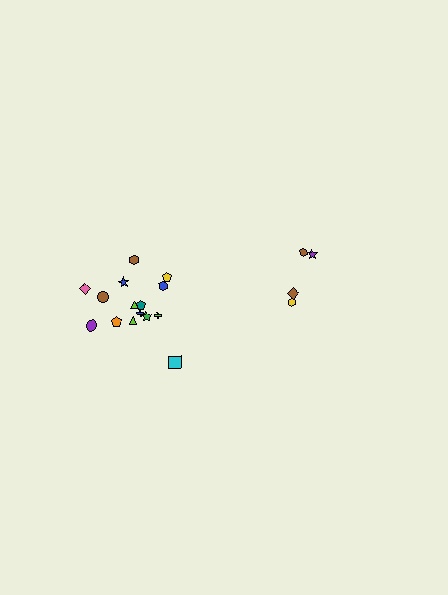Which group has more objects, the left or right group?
The left group.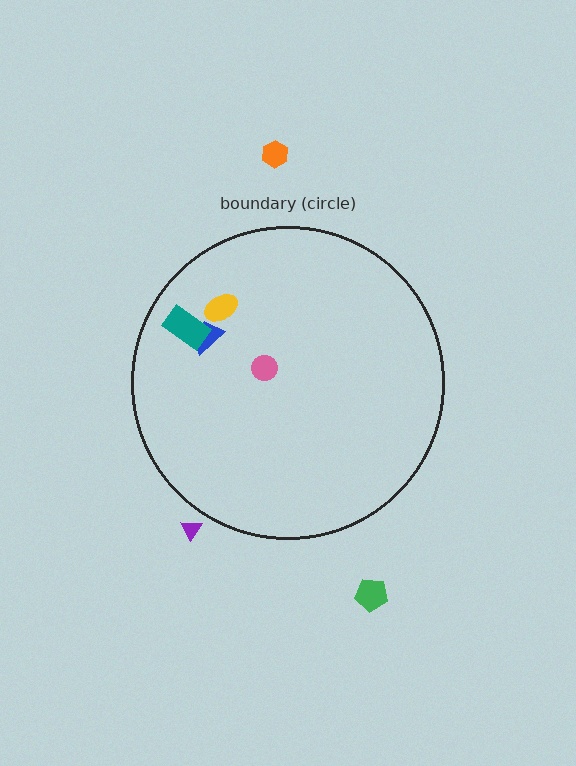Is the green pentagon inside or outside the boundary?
Outside.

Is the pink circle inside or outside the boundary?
Inside.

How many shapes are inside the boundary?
4 inside, 3 outside.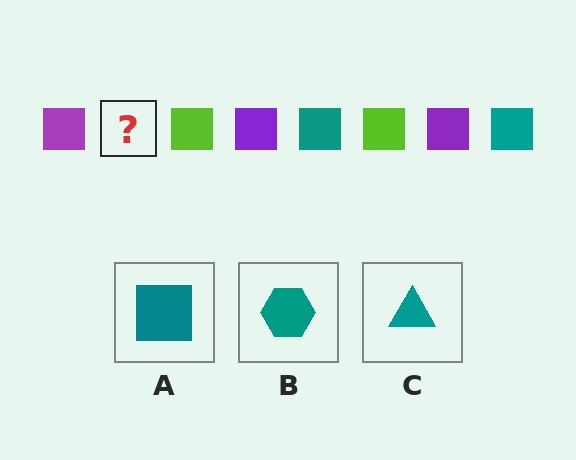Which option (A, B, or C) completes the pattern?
A.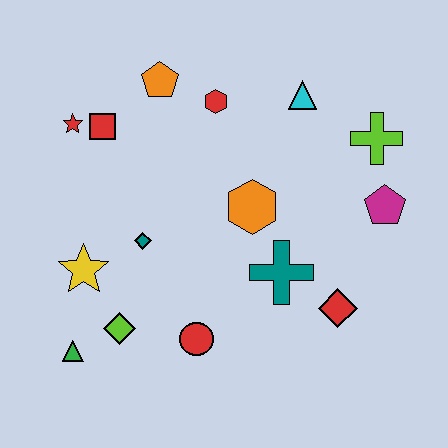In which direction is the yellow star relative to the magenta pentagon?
The yellow star is to the left of the magenta pentagon.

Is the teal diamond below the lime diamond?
No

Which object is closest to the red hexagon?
The orange pentagon is closest to the red hexagon.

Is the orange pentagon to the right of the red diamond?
No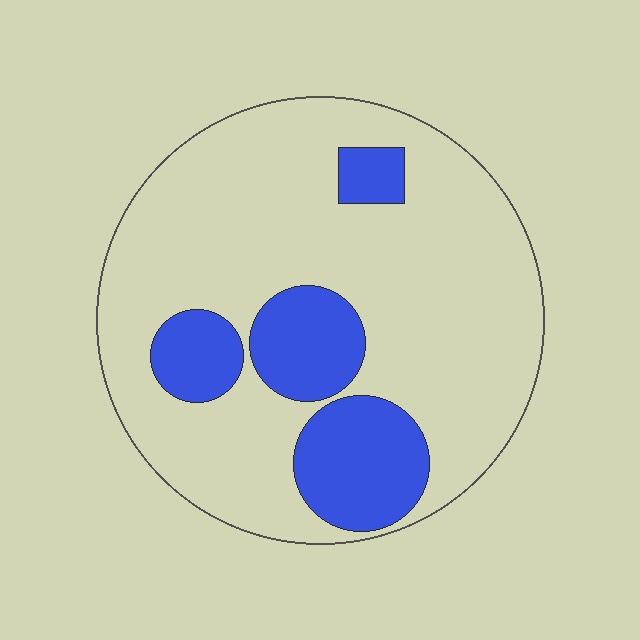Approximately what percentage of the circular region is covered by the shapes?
Approximately 25%.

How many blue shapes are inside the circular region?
4.